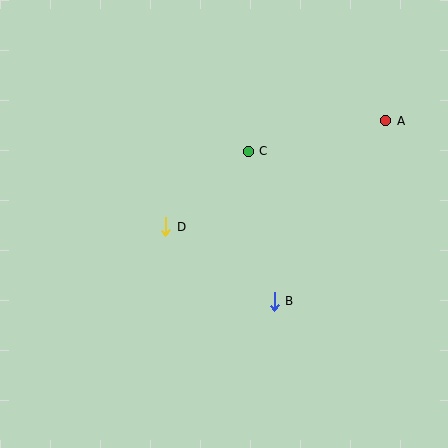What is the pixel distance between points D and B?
The distance between D and B is 132 pixels.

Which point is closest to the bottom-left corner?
Point D is closest to the bottom-left corner.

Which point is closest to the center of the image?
Point D at (166, 227) is closest to the center.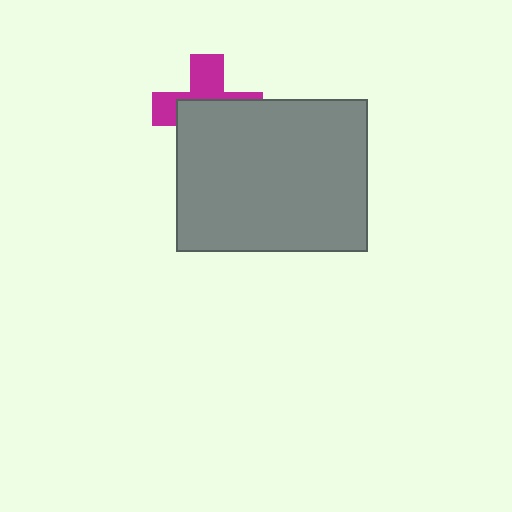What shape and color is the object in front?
The object in front is a gray rectangle.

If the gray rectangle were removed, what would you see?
You would see the complete magenta cross.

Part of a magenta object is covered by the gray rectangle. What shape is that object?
It is a cross.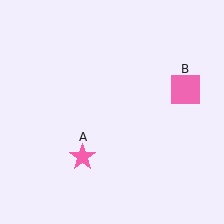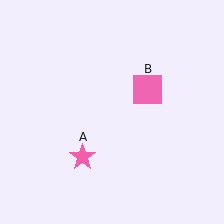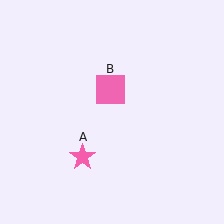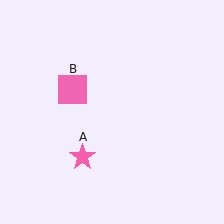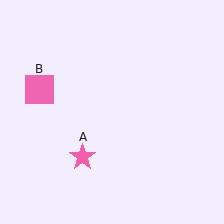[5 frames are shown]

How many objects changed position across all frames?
1 object changed position: pink square (object B).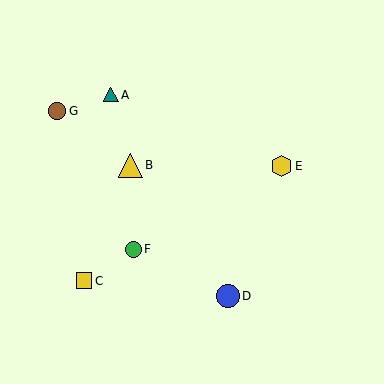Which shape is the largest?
The yellow triangle (labeled B) is the largest.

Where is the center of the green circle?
The center of the green circle is at (133, 249).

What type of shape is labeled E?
Shape E is a yellow hexagon.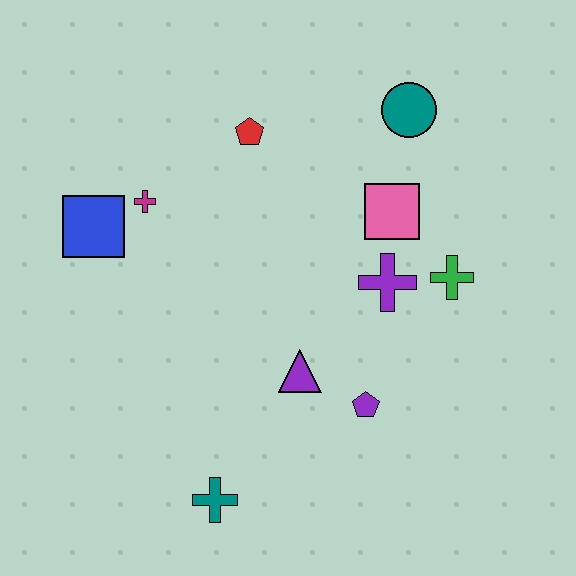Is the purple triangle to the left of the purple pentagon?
Yes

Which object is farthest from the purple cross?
The blue square is farthest from the purple cross.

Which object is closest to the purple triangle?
The purple pentagon is closest to the purple triangle.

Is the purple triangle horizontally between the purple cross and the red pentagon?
Yes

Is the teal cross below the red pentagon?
Yes